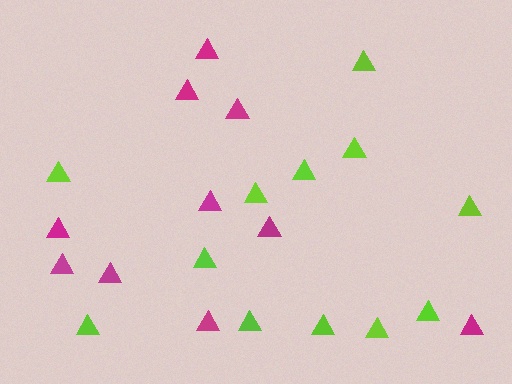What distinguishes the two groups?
There are 2 groups: one group of lime triangles (12) and one group of magenta triangles (10).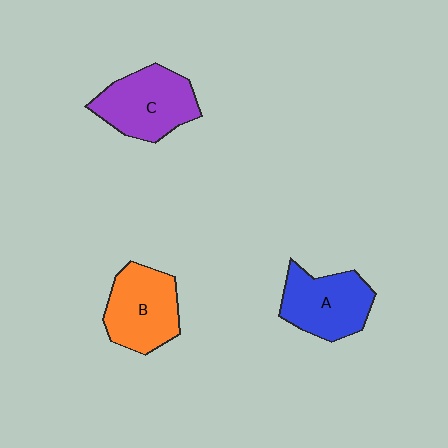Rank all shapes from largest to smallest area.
From largest to smallest: C (purple), B (orange), A (blue).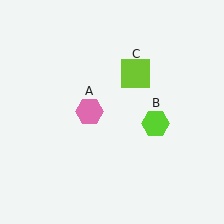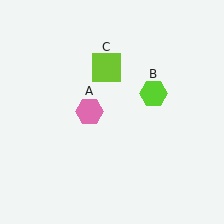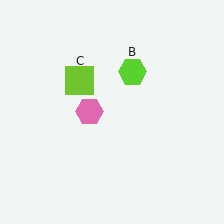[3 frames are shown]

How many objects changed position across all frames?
2 objects changed position: lime hexagon (object B), lime square (object C).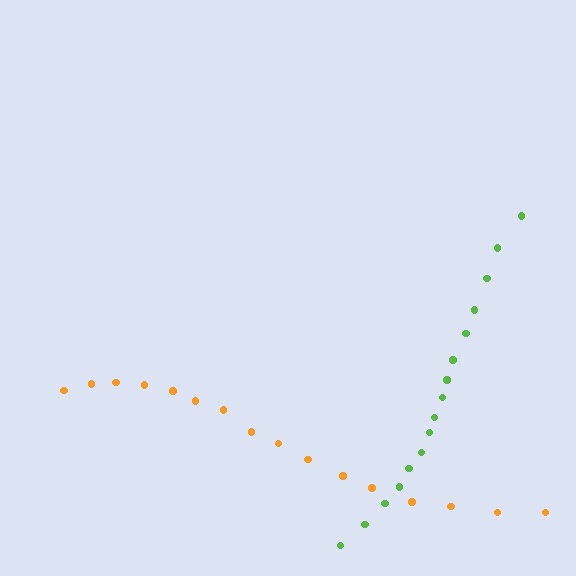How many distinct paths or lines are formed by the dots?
There are 2 distinct paths.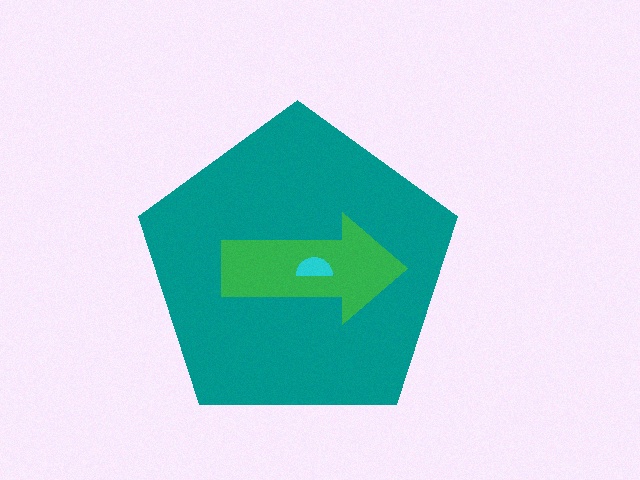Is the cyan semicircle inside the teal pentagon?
Yes.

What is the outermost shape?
The teal pentagon.